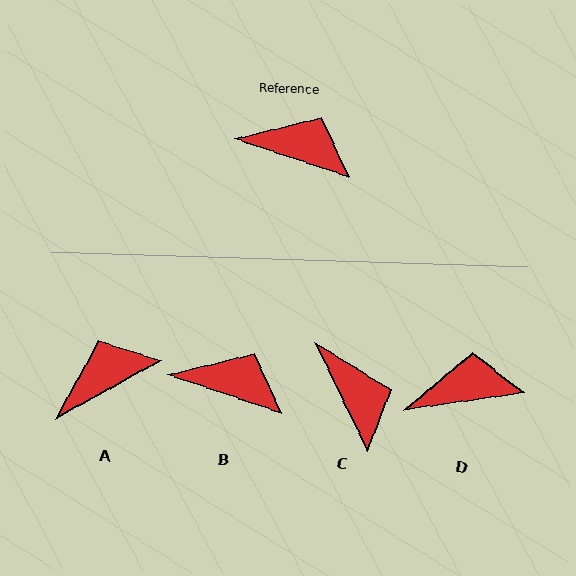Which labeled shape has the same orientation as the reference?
B.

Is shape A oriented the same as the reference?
No, it is off by about 48 degrees.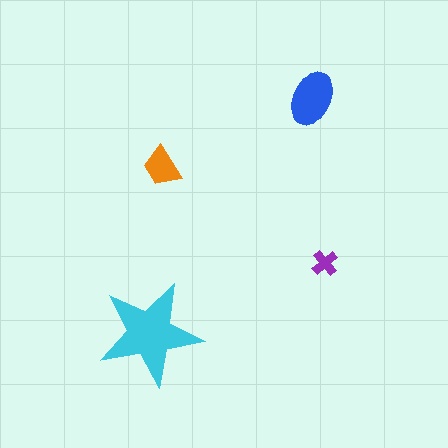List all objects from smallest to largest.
The purple cross, the orange trapezoid, the blue ellipse, the cyan star.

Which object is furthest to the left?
The cyan star is leftmost.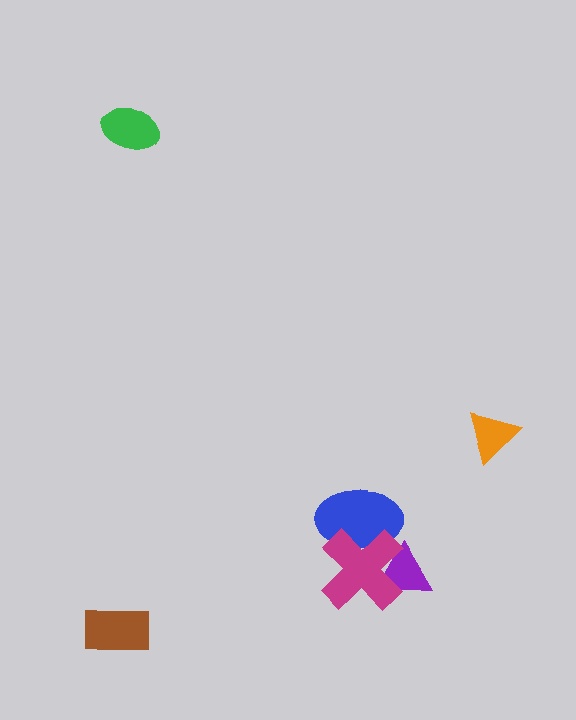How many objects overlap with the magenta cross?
2 objects overlap with the magenta cross.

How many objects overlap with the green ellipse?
0 objects overlap with the green ellipse.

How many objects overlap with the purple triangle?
1 object overlaps with the purple triangle.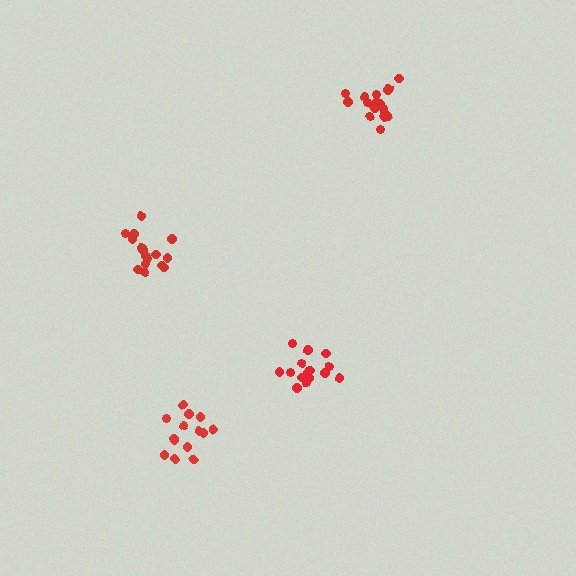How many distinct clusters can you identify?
There are 4 distinct clusters.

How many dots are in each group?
Group 1: 15 dots, Group 2: 14 dots, Group 3: 18 dots, Group 4: 17 dots (64 total).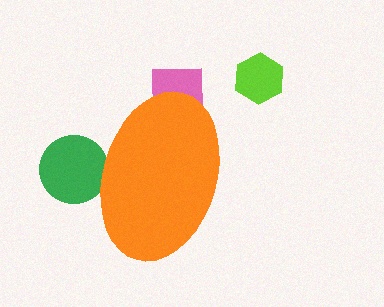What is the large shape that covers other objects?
An orange ellipse.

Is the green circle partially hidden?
Yes, the green circle is partially hidden behind the orange ellipse.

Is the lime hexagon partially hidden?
No, the lime hexagon is fully visible.